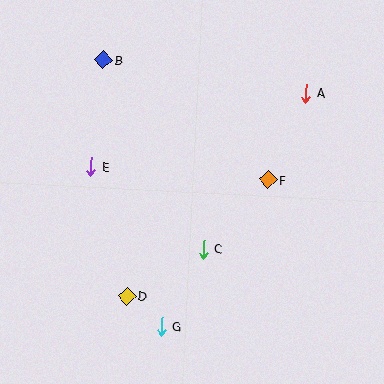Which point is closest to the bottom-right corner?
Point C is closest to the bottom-right corner.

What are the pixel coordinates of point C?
Point C is at (203, 249).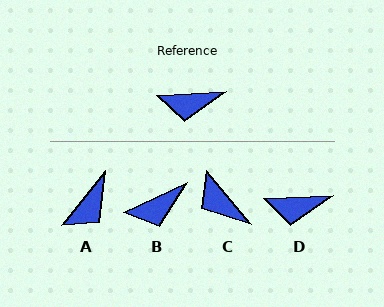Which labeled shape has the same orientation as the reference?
D.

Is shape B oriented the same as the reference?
No, it is off by about 23 degrees.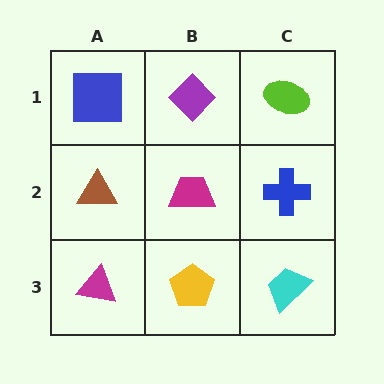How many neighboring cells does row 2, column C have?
3.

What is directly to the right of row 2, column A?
A magenta trapezoid.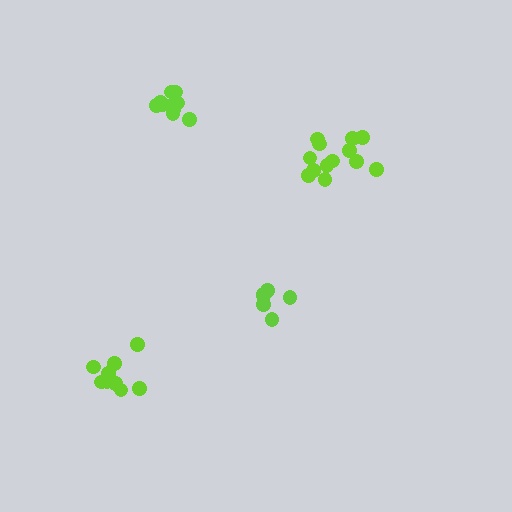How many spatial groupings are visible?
There are 4 spatial groupings.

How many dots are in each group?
Group 1: 10 dots, Group 2: 13 dots, Group 3: 7 dots, Group 4: 9 dots (39 total).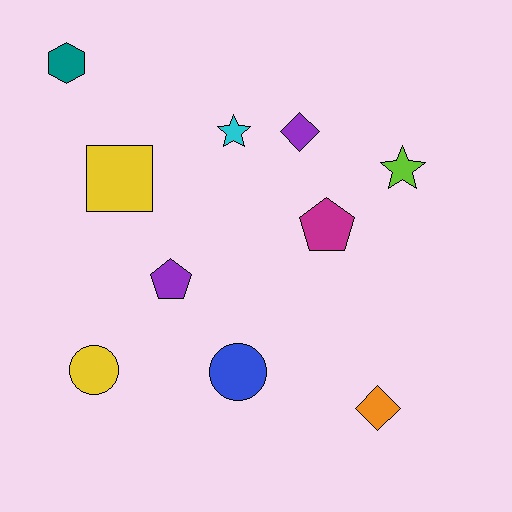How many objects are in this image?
There are 10 objects.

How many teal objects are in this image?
There is 1 teal object.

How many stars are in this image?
There are 2 stars.